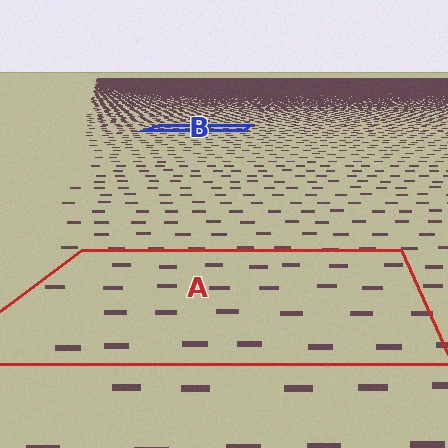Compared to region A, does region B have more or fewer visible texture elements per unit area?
Region B has more texture elements per unit area — they are packed more densely because it is farther away.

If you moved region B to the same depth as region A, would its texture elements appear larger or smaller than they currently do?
They would appear larger. At a closer depth, the same texture elements are projected at a bigger on-screen size.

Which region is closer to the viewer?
Region A is closer. The texture elements there are larger and more spread out.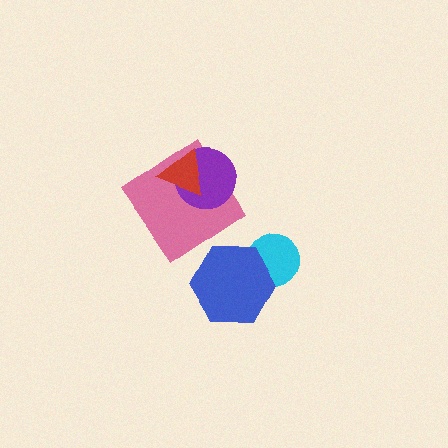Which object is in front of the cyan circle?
The blue hexagon is in front of the cyan circle.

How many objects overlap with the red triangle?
2 objects overlap with the red triangle.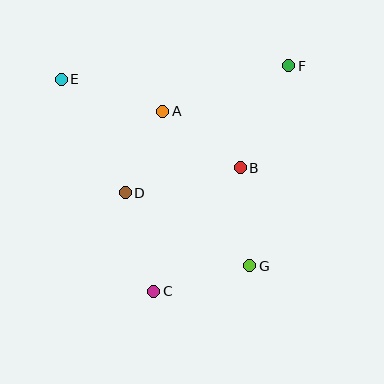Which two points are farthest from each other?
Points E and G are farthest from each other.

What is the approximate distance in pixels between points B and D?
The distance between B and D is approximately 118 pixels.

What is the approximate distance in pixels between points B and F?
The distance between B and F is approximately 113 pixels.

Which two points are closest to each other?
Points A and D are closest to each other.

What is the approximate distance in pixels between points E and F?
The distance between E and F is approximately 228 pixels.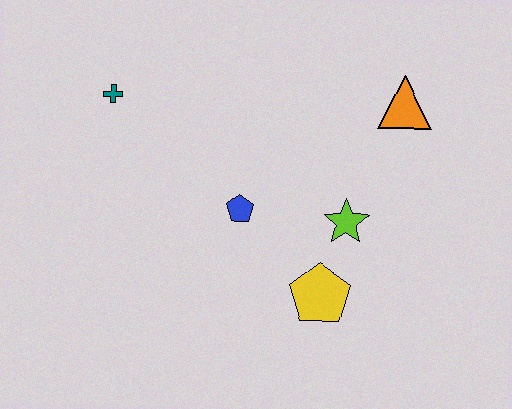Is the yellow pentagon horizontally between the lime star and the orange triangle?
No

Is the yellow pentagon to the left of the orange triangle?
Yes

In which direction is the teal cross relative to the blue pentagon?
The teal cross is to the left of the blue pentagon.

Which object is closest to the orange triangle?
The lime star is closest to the orange triangle.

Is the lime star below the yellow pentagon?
No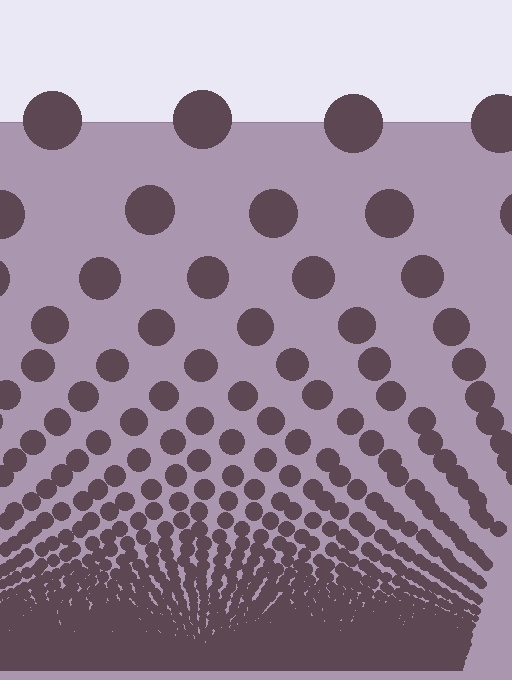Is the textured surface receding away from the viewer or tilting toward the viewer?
The surface appears to tilt toward the viewer. Texture elements get larger and sparser toward the top.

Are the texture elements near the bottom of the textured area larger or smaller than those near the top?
Smaller. The gradient is inverted — elements near the bottom are smaller and denser.